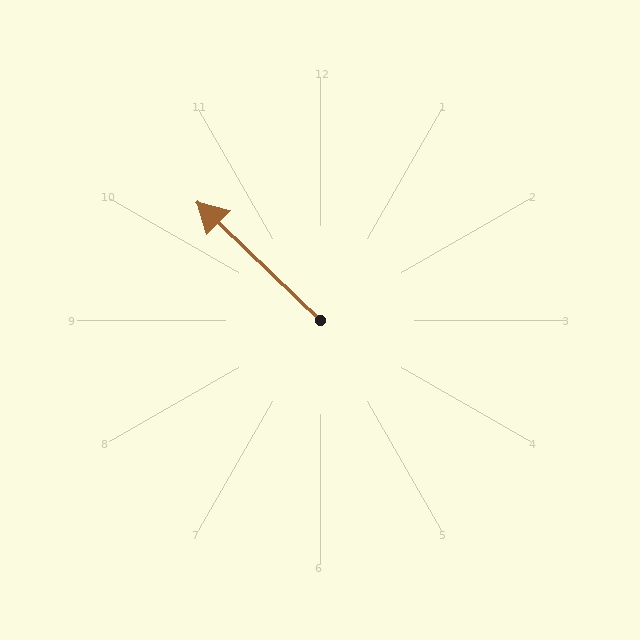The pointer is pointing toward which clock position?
Roughly 10 o'clock.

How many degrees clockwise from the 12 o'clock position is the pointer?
Approximately 314 degrees.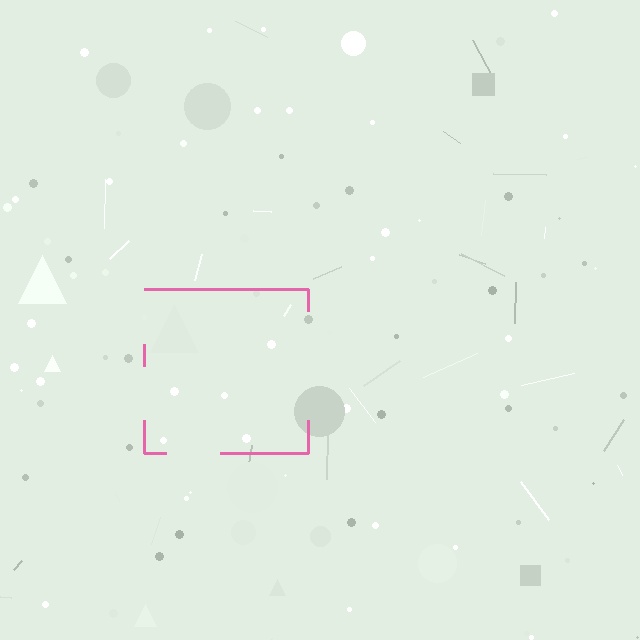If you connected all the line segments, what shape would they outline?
They would outline a square.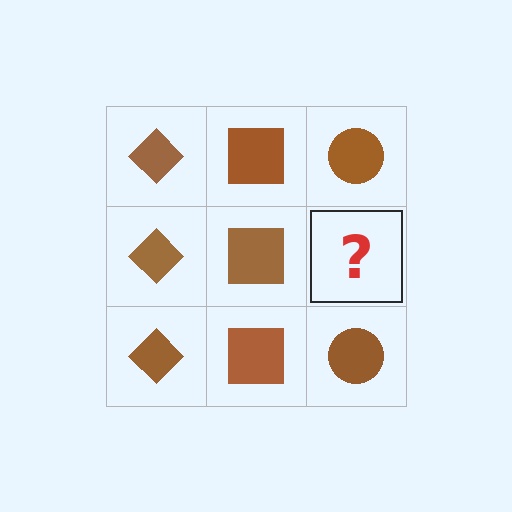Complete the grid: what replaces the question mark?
The question mark should be replaced with a brown circle.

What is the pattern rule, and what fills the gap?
The rule is that each column has a consistent shape. The gap should be filled with a brown circle.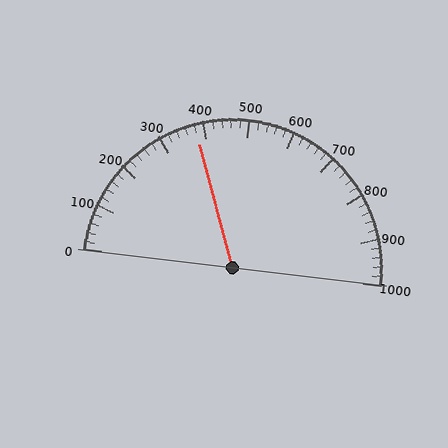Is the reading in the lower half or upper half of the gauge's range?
The reading is in the lower half of the range (0 to 1000).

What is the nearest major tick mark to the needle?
The nearest major tick mark is 400.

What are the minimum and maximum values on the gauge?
The gauge ranges from 0 to 1000.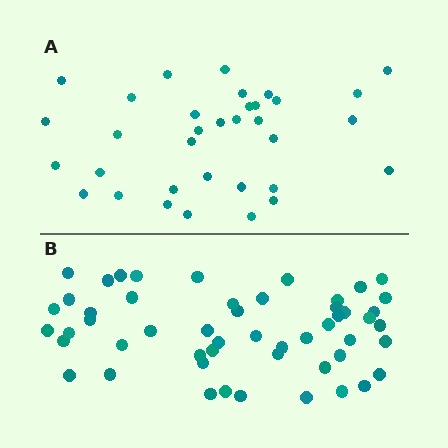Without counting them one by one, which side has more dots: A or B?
Region B (the bottom region) has more dots.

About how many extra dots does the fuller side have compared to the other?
Region B has approximately 20 more dots than region A.